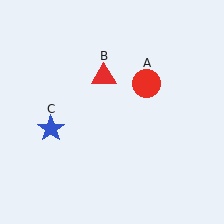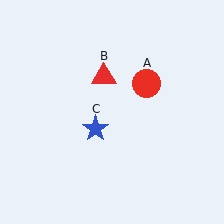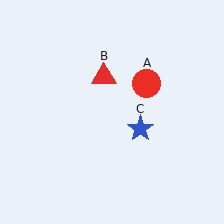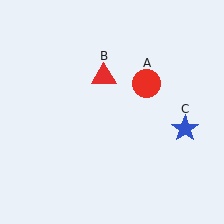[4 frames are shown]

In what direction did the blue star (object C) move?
The blue star (object C) moved right.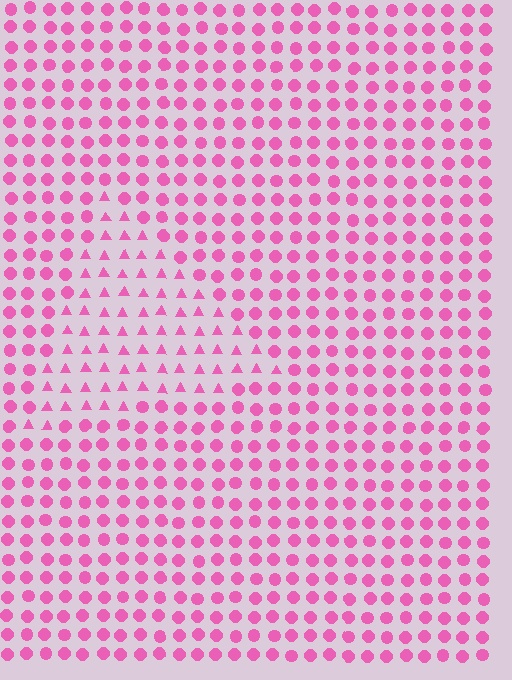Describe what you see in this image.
The image is filled with small pink elements arranged in a uniform grid. A triangle-shaped region contains triangles, while the surrounding area contains circles. The boundary is defined purely by the change in element shape.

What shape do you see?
I see a triangle.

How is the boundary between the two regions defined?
The boundary is defined by a change in element shape: triangles inside vs. circles outside. All elements share the same color and spacing.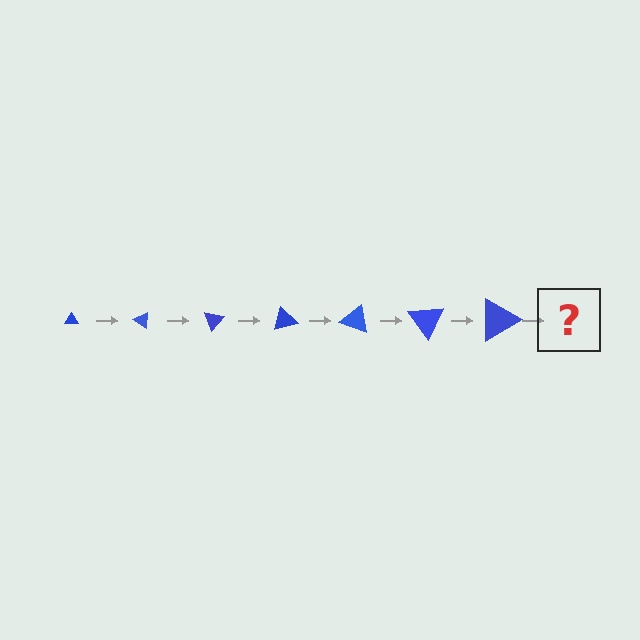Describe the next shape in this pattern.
It should be a triangle, larger than the previous one and rotated 245 degrees from the start.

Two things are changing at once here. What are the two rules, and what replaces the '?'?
The two rules are that the triangle grows larger each step and it rotates 35 degrees each step. The '?' should be a triangle, larger than the previous one and rotated 245 degrees from the start.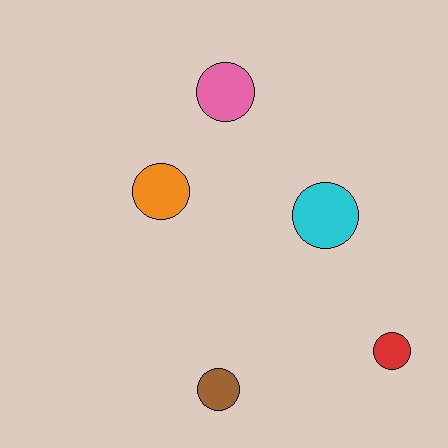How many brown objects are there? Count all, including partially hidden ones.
There is 1 brown object.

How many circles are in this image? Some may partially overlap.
There are 5 circles.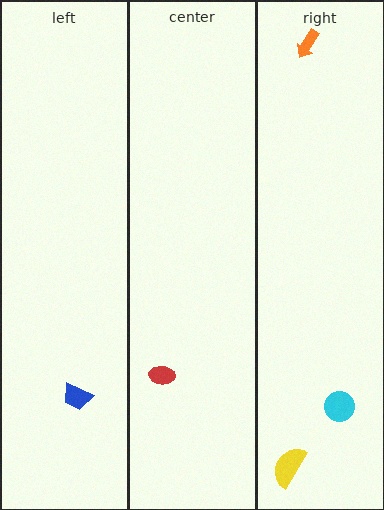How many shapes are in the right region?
3.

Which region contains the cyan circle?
The right region.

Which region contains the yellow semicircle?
The right region.